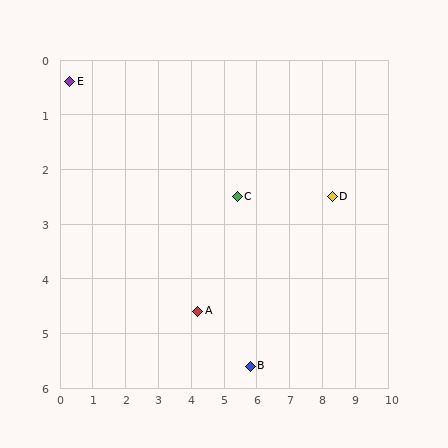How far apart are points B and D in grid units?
Points B and D are about 4.0 grid units apart.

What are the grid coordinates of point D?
Point D is at approximately (8.3, 2.5).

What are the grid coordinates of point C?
Point C is at approximately (5.4, 2.5).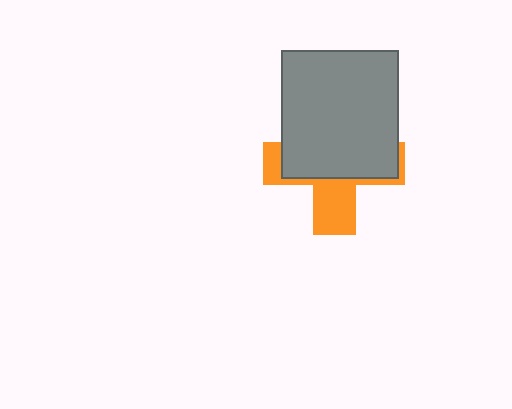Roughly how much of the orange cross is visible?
A small part of it is visible (roughly 37%).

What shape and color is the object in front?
The object in front is a gray rectangle.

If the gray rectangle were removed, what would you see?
You would see the complete orange cross.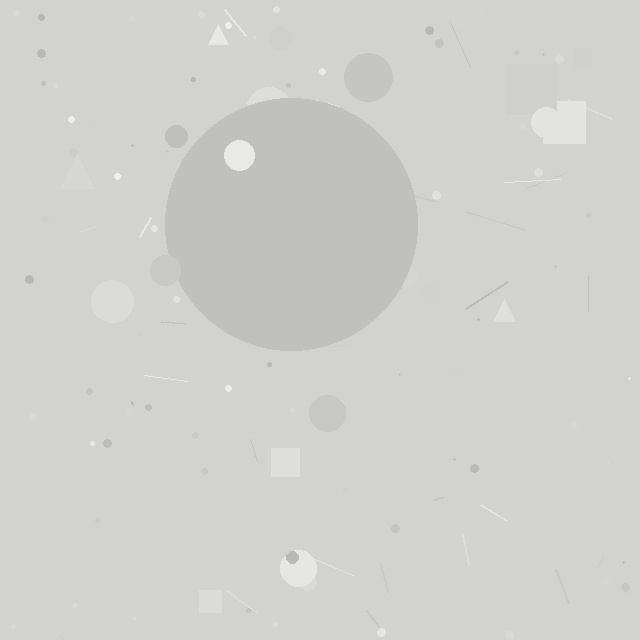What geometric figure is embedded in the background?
A circle is embedded in the background.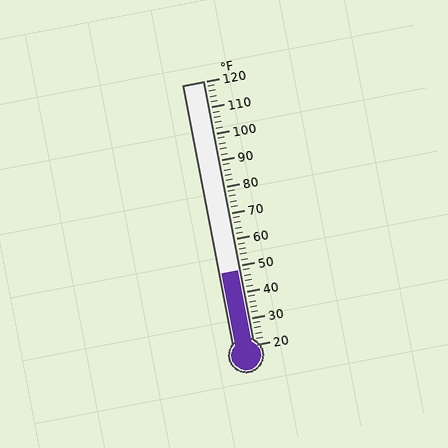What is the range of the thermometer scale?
The thermometer scale ranges from 20°F to 120°F.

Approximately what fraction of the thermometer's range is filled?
The thermometer is filled to approximately 30% of its range.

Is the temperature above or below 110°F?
The temperature is below 110°F.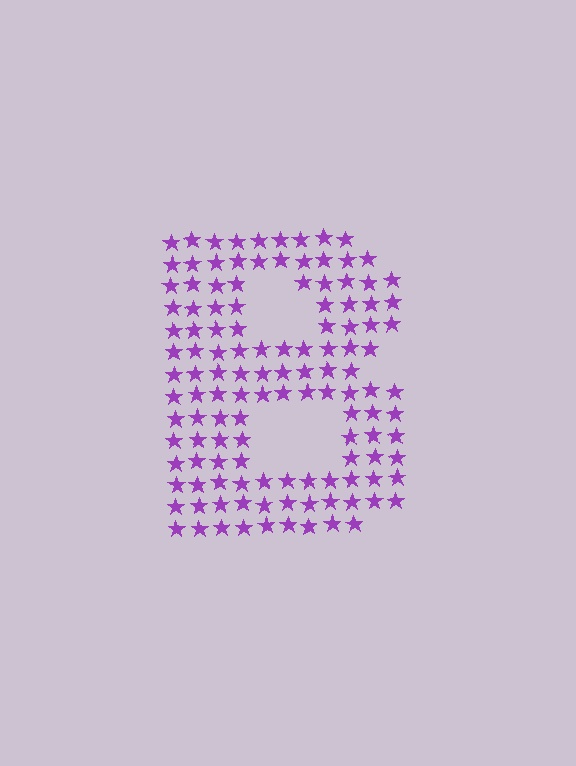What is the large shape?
The large shape is the letter B.